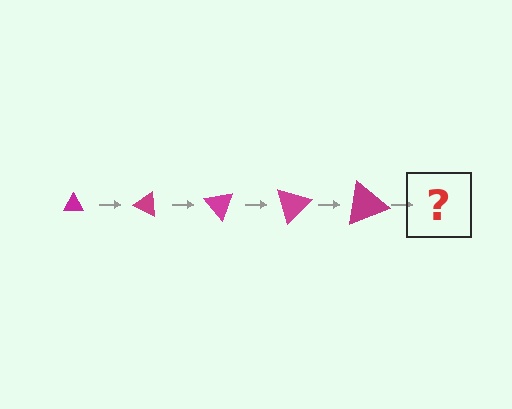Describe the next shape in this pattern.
It should be a triangle, larger than the previous one and rotated 125 degrees from the start.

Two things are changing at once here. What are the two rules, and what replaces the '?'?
The two rules are that the triangle grows larger each step and it rotates 25 degrees each step. The '?' should be a triangle, larger than the previous one and rotated 125 degrees from the start.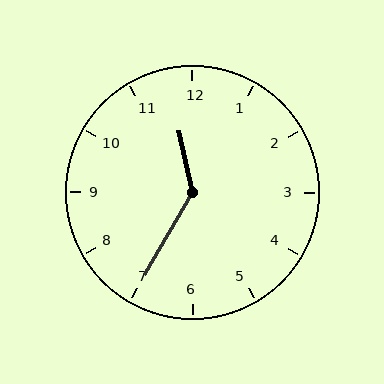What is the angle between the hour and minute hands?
Approximately 138 degrees.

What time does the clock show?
11:35.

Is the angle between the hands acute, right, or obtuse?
It is obtuse.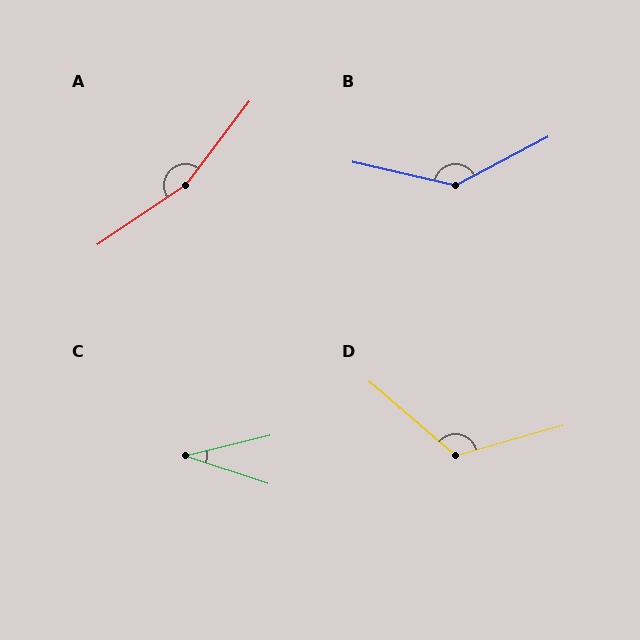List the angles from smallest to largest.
C (32°), D (123°), B (140°), A (161°).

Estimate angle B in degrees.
Approximately 140 degrees.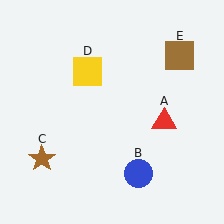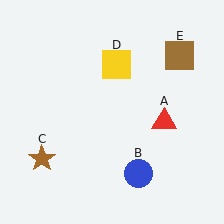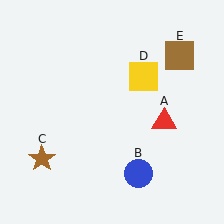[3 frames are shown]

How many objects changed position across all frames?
1 object changed position: yellow square (object D).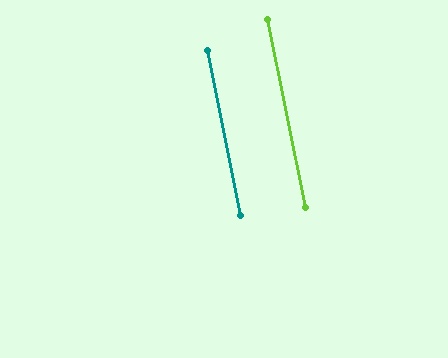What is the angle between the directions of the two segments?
Approximately 0 degrees.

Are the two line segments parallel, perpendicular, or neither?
Parallel — their directions differ by only 0.1°.